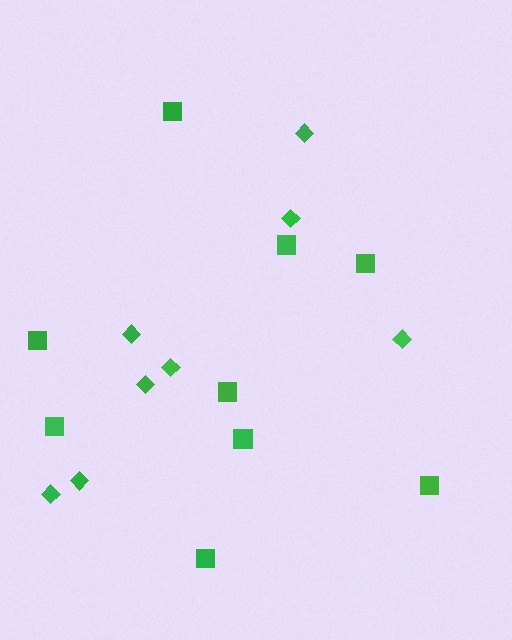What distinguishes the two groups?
There are 2 groups: one group of squares (9) and one group of diamonds (8).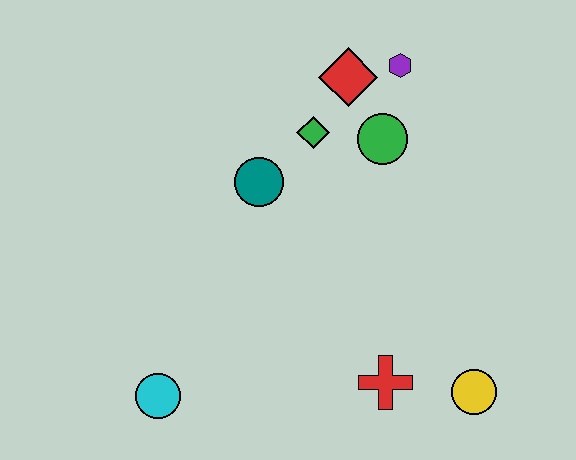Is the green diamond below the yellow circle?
No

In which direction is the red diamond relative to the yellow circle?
The red diamond is above the yellow circle.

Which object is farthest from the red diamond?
The cyan circle is farthest from the red diamond.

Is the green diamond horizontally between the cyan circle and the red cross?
Yes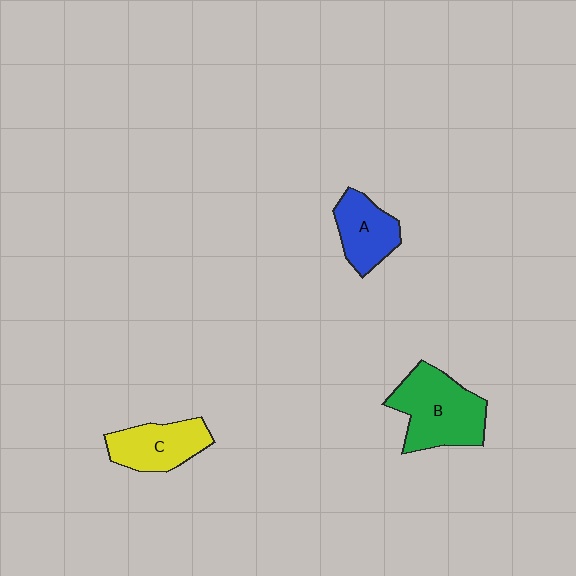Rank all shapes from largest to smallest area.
From largest to smallest: B (green), C (yellow), A (blue).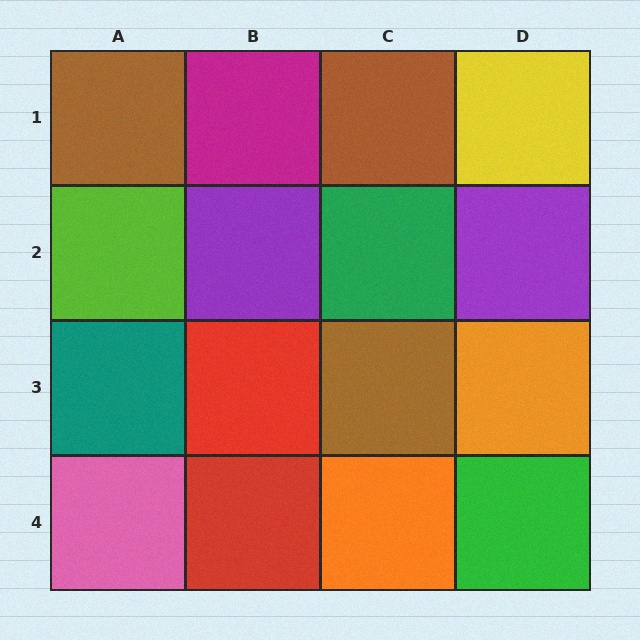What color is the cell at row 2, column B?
Purple.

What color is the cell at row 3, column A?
Teal.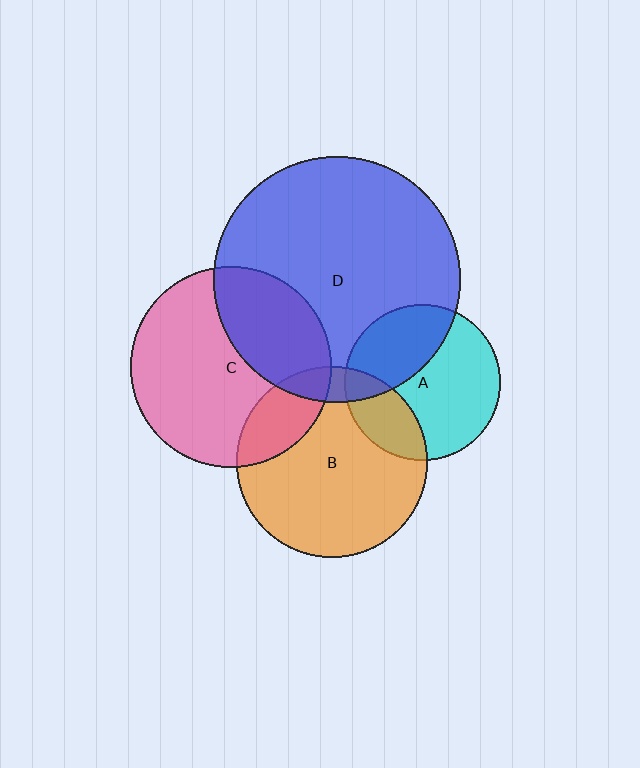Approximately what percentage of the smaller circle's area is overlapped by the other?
Approximately 10%.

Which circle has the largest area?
Circle D (blue).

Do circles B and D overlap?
Yes.